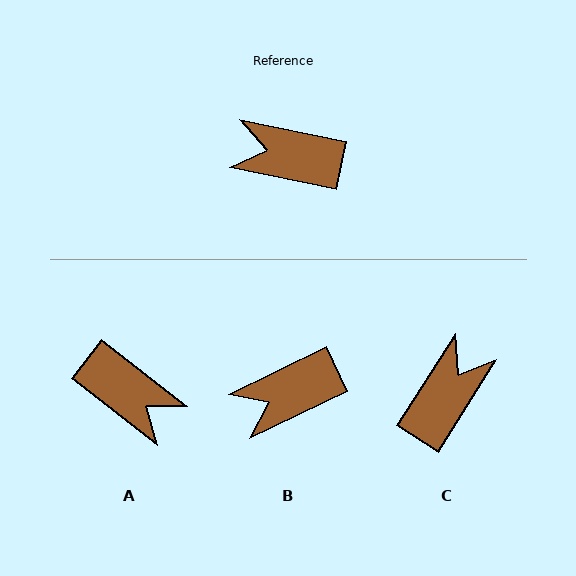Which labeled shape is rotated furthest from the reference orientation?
A, about 154 degrees away.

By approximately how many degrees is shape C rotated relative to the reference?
Approximately 111 degrees clockwise.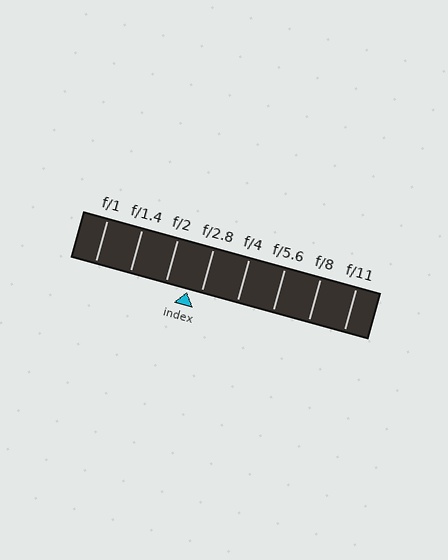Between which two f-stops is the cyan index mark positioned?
The index mark is between f/2 and f/2.8.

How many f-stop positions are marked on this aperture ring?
There are 8 f-stop positions marked.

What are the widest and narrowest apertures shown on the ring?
The widest aperture shown is f/1 and the narrowest is f/11.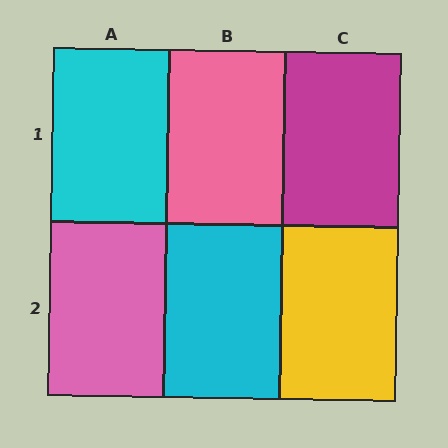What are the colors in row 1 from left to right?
Cyan, pink, magenta.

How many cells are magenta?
1 cell is magenta.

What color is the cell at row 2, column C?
Yellow.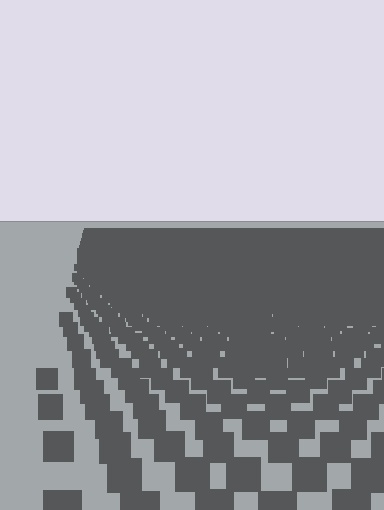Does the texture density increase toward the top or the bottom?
Density increases toward the top.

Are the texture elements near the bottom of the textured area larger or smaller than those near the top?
Larger. Near the bottom, elements are closer to the viewer and appear at a bigger on-screen size.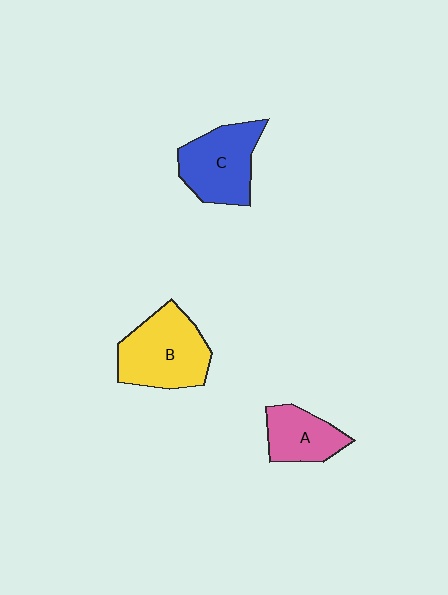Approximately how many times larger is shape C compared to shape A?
Approximately 1.4 times.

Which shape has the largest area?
Shape B (yellow).